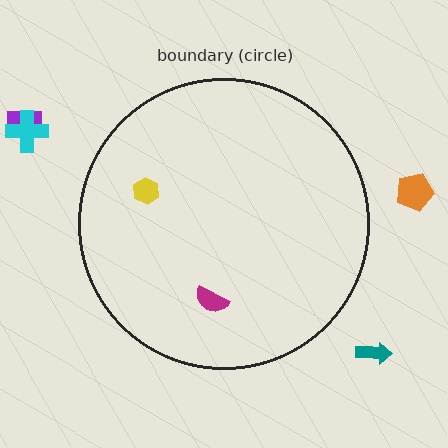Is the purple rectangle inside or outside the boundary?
Outside.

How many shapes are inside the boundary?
2 inside, 4 outside.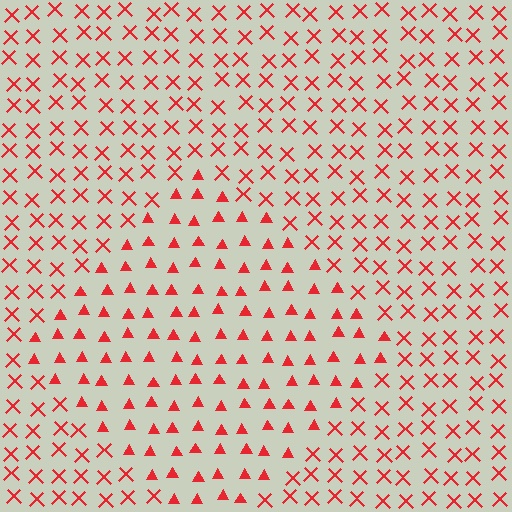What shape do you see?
I see a diamond.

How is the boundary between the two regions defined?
The boundary is defined by a change in element shape: triangles inside vs. X marks outside. All elements share the same color and spacing.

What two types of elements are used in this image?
The image uses triangles inside the diamond region and X marks outside it.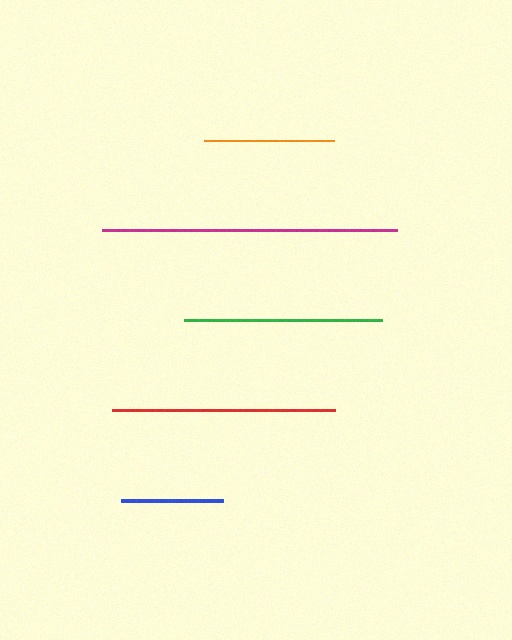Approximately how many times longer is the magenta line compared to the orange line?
The magenta line is approximately 2.3 times the length of the orange line.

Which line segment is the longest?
The magenta line is the longest at approximately 295 pixels.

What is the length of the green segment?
The green segment is approximately 199 pixels long.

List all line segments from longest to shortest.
From longest to shortest: magenta, red, green, orange, blue.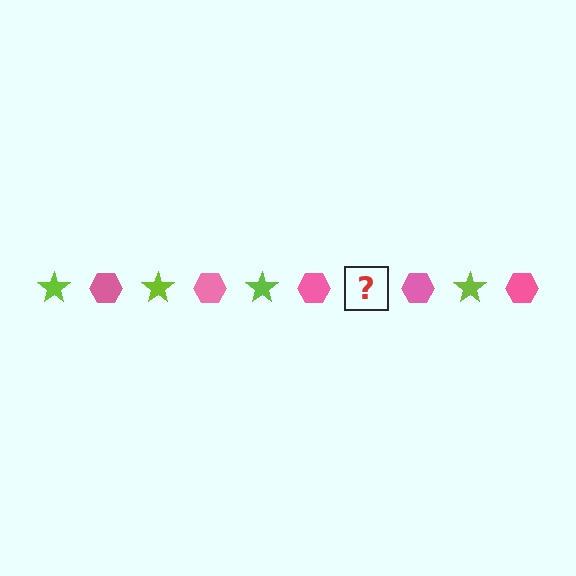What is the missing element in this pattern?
The missing element is a lime star.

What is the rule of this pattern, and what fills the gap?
The rule is that the pattern alternates between lime star and pink hexagon. The gap should be filled with a lime star.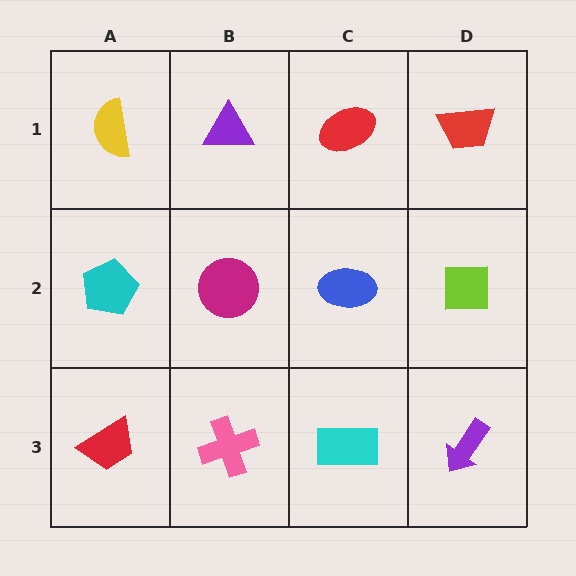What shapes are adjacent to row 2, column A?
A yellow semicircle (row 1, column A), a red trapezoid (row 3, column A), a magenta circle (row 2, column B).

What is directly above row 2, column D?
A red trapezoid.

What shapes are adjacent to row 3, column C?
A blue ellipse (row 2, column C), a pink cross (row 3, column B), a purple arrow (row 3, column D).